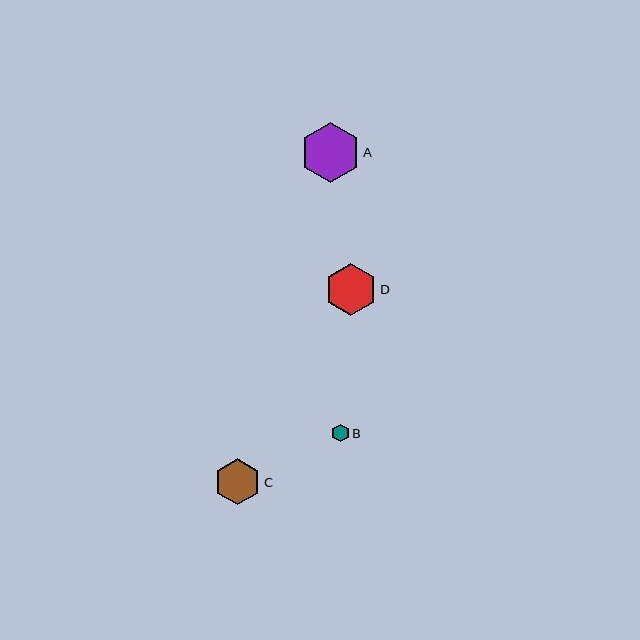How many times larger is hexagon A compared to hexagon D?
Hexagon A is approximately 1.1 times the size of hexagon D.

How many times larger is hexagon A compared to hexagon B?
Hexagon A is approximately 3.4 times the size of hexagon B.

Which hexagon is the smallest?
Hexagon B is the smallest with a size of approximately 18 pixels.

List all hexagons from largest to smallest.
From largest to smallest: A, D, C, B.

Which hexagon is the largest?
Hexagon A is the largest with a size of approximately 60 pixels.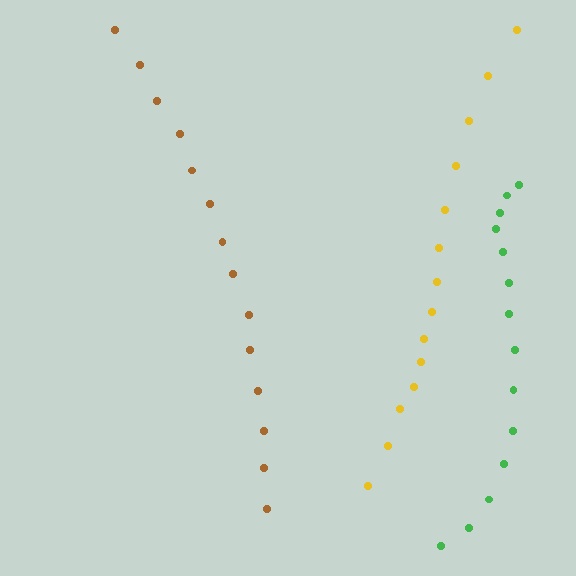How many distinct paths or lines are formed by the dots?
There are 3 distinct paths.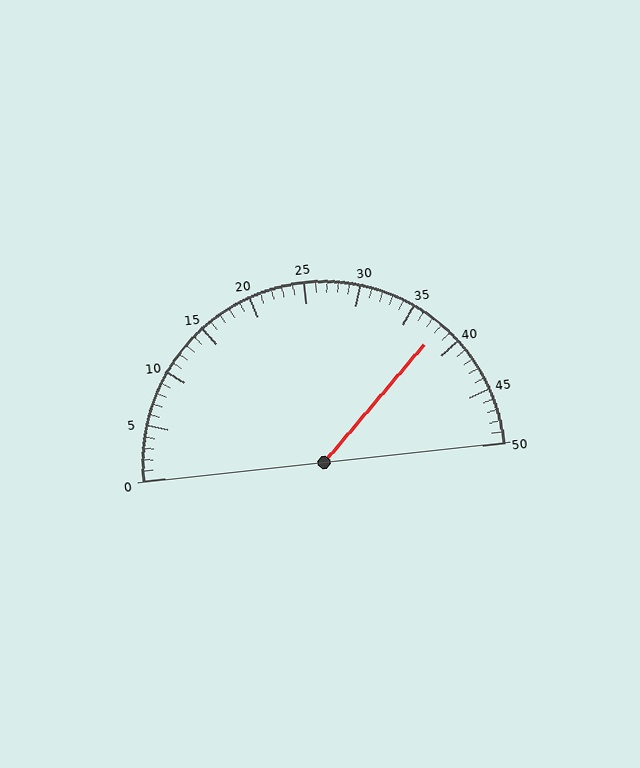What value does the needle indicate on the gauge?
The needle indicates approximately 38.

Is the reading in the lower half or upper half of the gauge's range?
The reading is in the upper half of the range (0 to 50).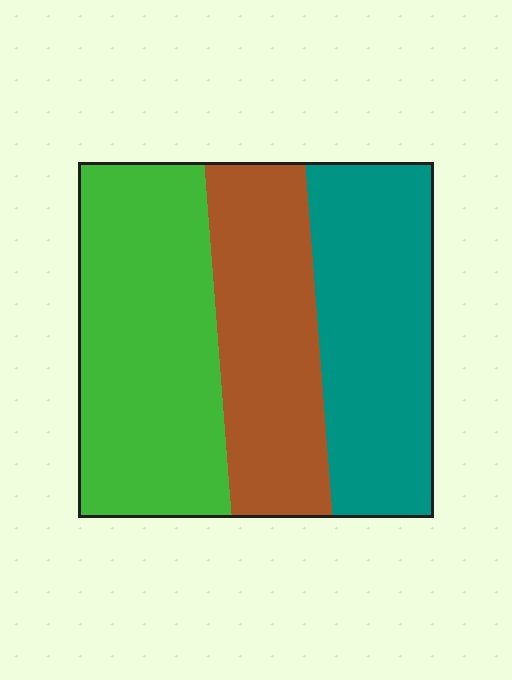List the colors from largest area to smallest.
From largest to smallest: green, teal, brown.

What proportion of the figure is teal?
Teal covers 32% of the figure.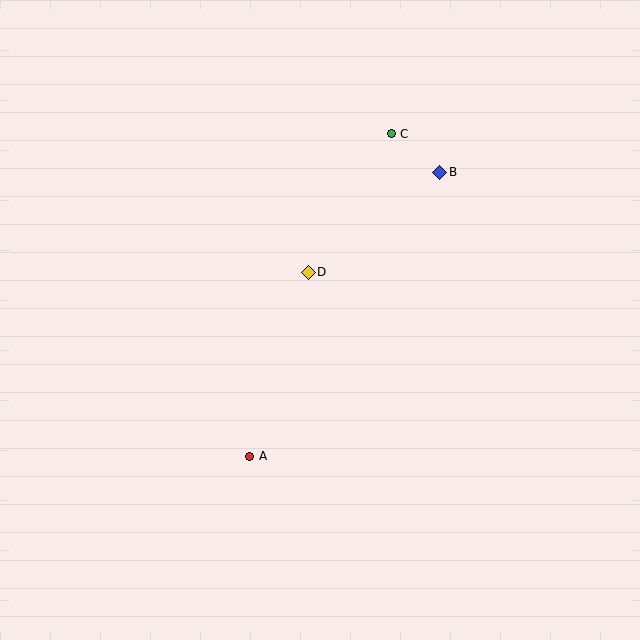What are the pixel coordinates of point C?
Point C is at (391, 134).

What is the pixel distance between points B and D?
The distance between B and D is 165 pixels.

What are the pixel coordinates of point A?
Point A is at (250, 456).